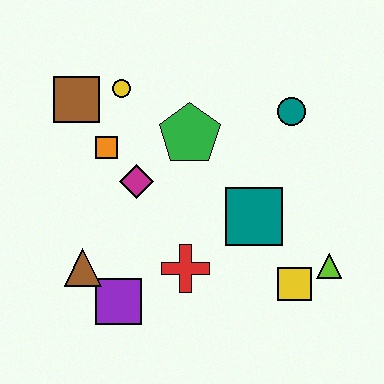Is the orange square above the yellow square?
Yes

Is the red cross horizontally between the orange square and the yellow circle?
No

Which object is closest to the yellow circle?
The brown square is closest to the yellow circle.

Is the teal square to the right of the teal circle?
No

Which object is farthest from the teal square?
The brown square is farthest from the teal square.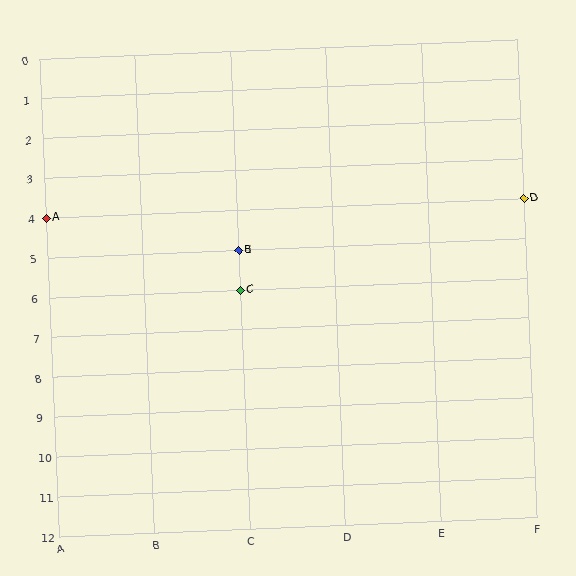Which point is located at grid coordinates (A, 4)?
Point A is at (A, 4).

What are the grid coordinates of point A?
Point A is at grid coordinates (A, 4).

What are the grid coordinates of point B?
Point B is at grid coordinates (C, 5).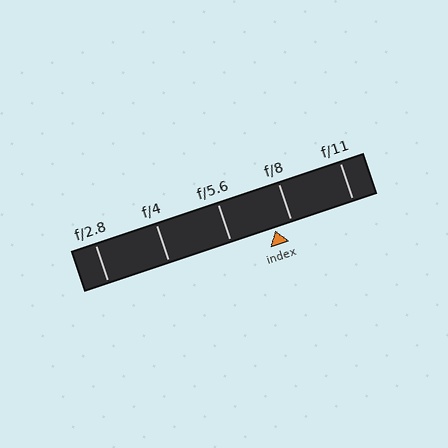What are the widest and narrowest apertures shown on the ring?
The widest aperture shown is f/2.8 and the narrowest is f/11.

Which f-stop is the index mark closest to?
The index mark is closest to f/8.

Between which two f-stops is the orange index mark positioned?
The index mark is between f/5.6 and f/8.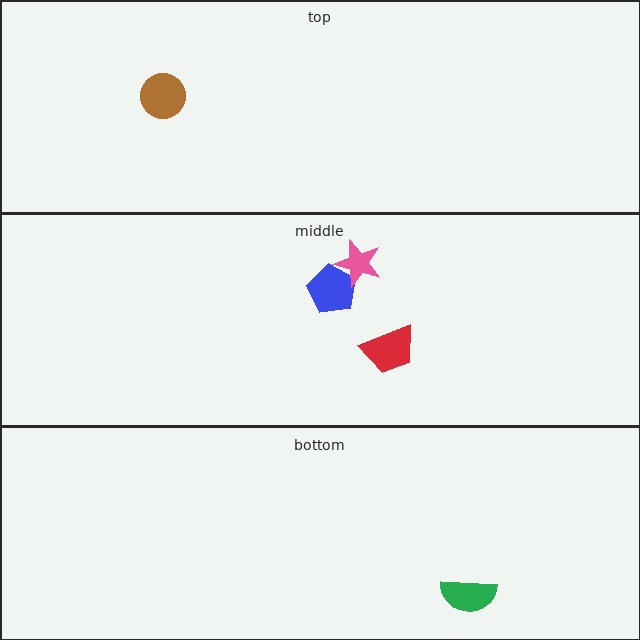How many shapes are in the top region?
1.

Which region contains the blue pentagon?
The middle region.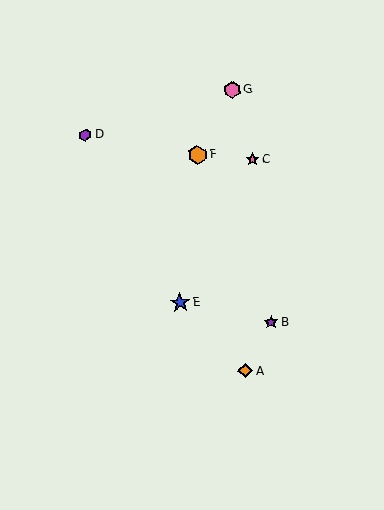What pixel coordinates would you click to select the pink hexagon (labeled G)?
Click at (232, 90) to select the pink hexagon G.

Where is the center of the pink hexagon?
The center of the pink hexagon is at (232, 90).